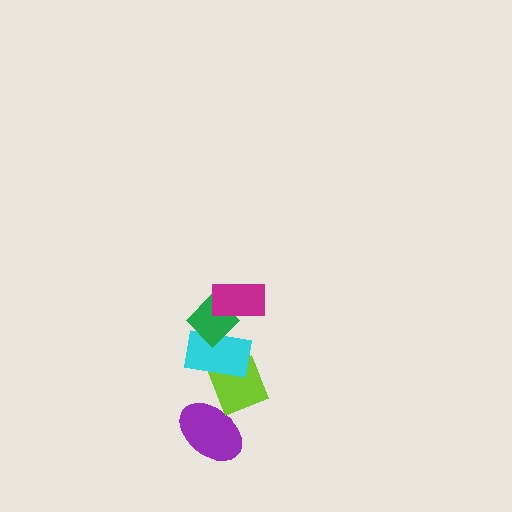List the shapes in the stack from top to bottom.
From top to bottom: the magenta rectangle, the green diamond, the cyan rectangle, the lime diamond, the purple ellipse.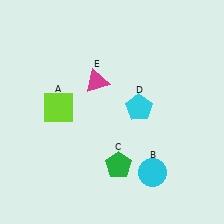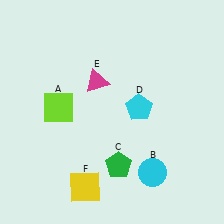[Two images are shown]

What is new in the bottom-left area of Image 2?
A yellow square (F) was added in the bottom-left area of Image 2.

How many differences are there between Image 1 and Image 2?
There is 1 difference between the two images.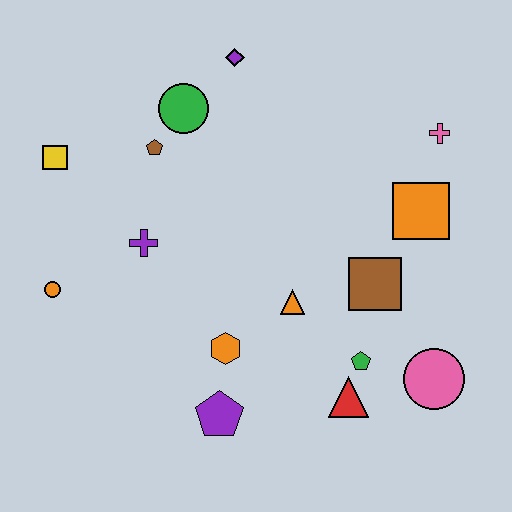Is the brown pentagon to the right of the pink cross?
No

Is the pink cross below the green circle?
Yes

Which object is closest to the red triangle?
The green pentagon is closest to the red triangle.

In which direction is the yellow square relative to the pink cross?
The yellow square is to the left of the pink cross.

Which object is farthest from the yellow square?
The pink circle is farthest from the yellow square.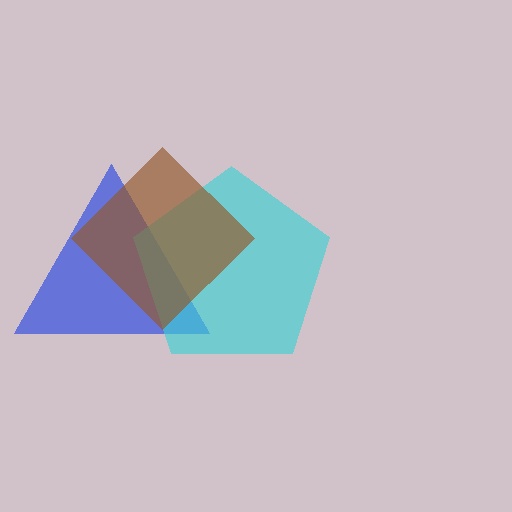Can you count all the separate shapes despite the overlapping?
Yes, there are 3 separate shapes.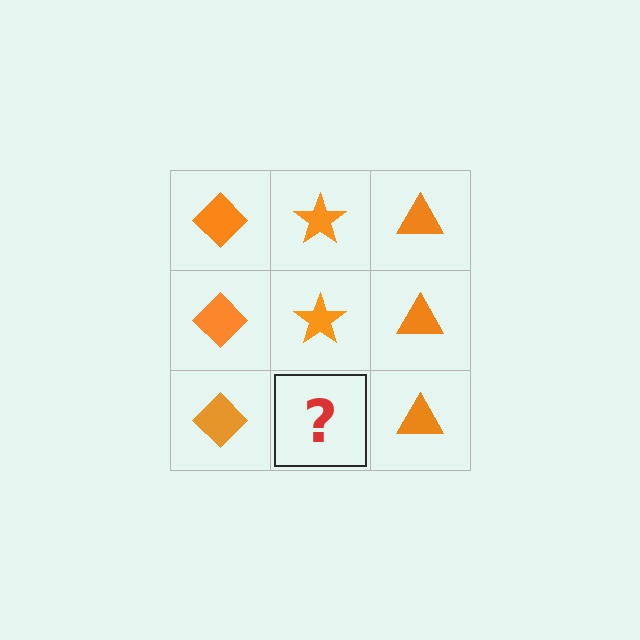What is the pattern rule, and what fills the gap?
The rule is that each column has a consistent shape. The gap should be filled with an orange star.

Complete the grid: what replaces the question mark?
The question mark should be replaced with an orange star.